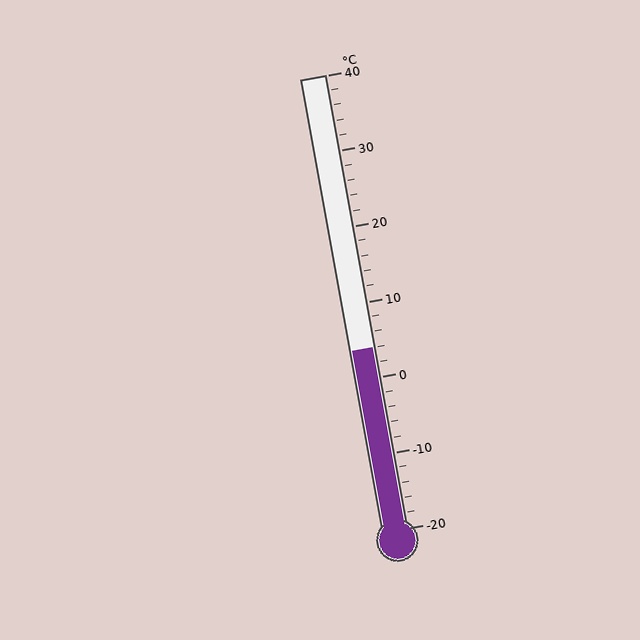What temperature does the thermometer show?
The thermometer shows approximately 4°C.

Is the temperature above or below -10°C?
The temperature is above -10°C.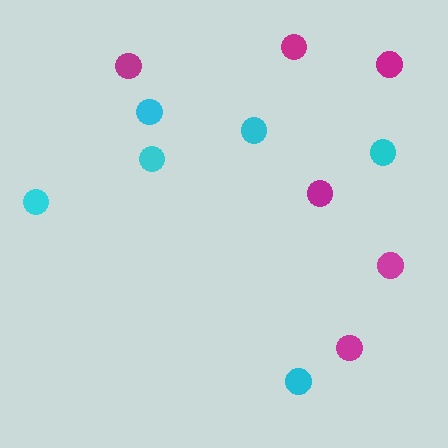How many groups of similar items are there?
There are 2 groups: one group of magenta circles (6) and one group of cyan circles (6).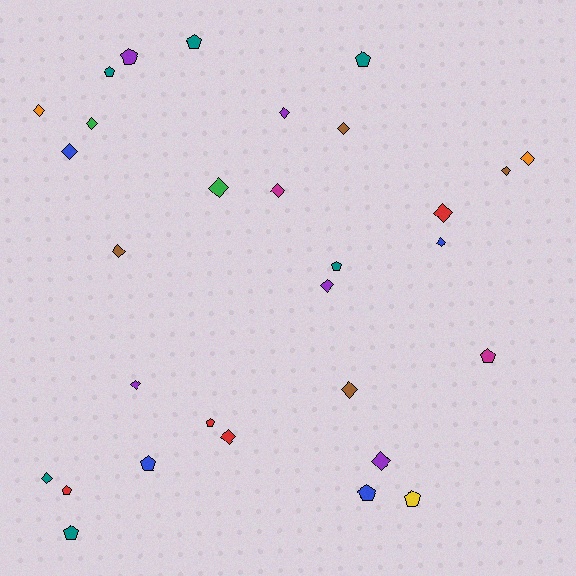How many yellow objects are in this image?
There is 1 yellow object.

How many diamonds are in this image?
There are 18 diamonds.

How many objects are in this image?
There are 30 objects.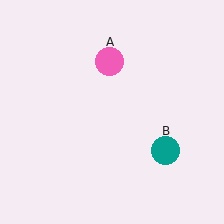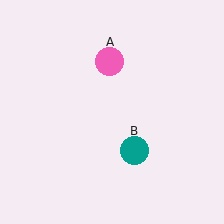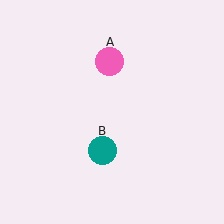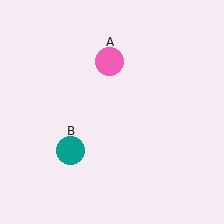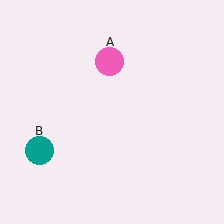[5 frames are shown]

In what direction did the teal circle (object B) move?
The teal circle (object B) moved left.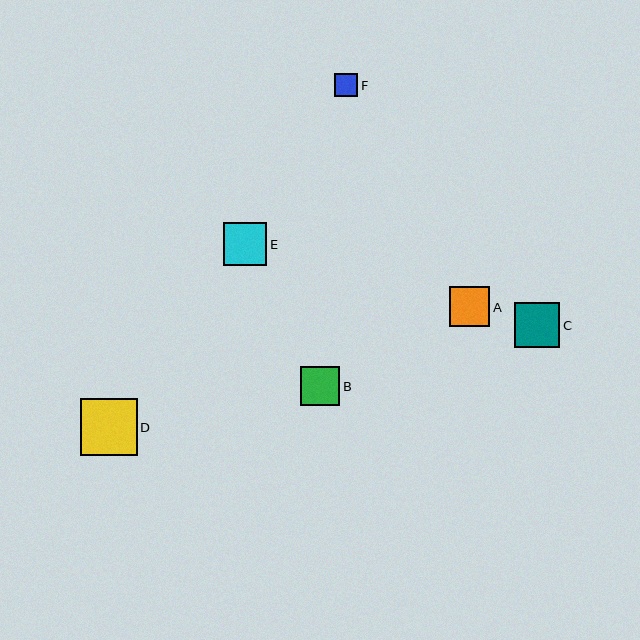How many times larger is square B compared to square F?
Square B is approximately 1.7 times the size of square F.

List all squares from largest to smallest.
From largest to smallest: D, C, E, A, B, F.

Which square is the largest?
Square D is the largest with a size of approximately 57 pixels.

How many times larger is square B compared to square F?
Square B is approximately 1.7 times the size of square F.